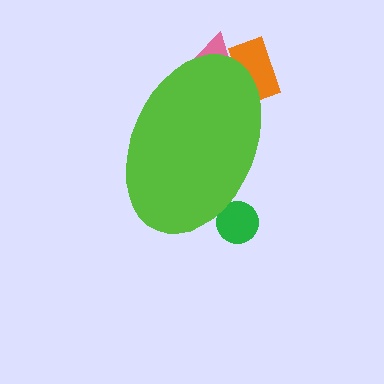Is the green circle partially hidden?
Yes, the green circle is partially hidden behind the lime ellipse.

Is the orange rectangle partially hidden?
Yes, the orange rectangle is partially hidden behind the lime ellipse.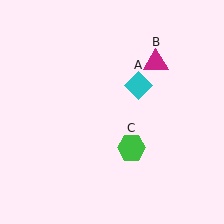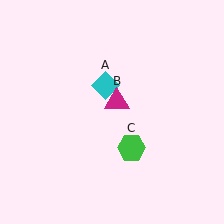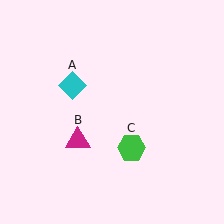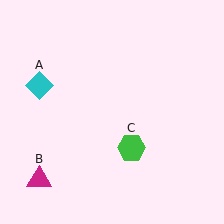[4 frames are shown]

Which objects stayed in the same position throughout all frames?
Green hexagon (object C) remained stationary.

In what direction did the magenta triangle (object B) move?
The magenta triangle (object B) moved down and to the left.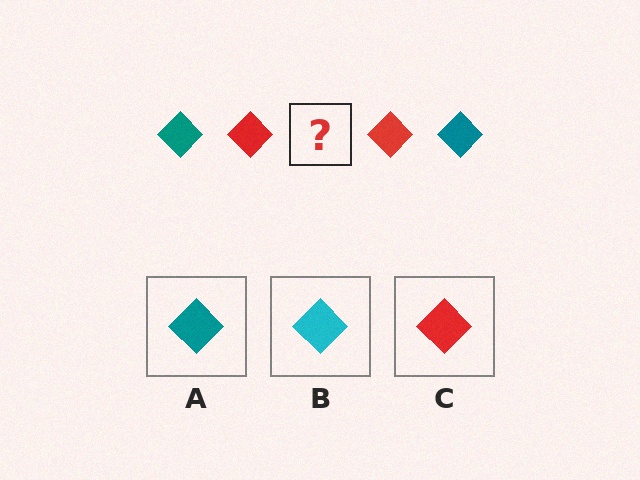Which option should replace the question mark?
Option A.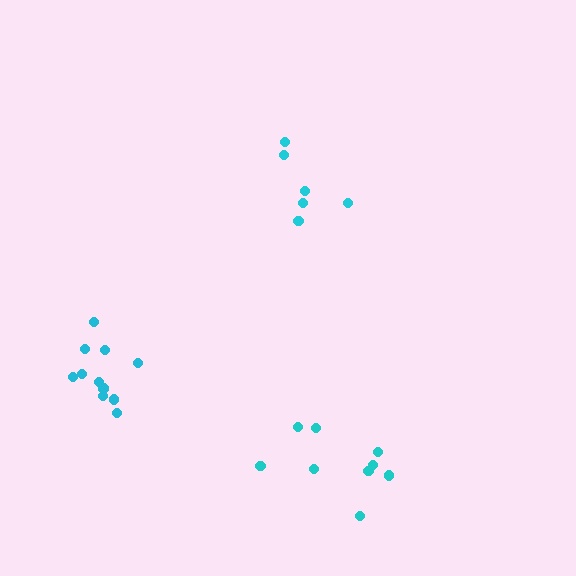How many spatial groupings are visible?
There are 3 spatial groupings.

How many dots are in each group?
Group 1: 9 dots, Group 2: 6 dots, Group 3: 11 dots (26 total).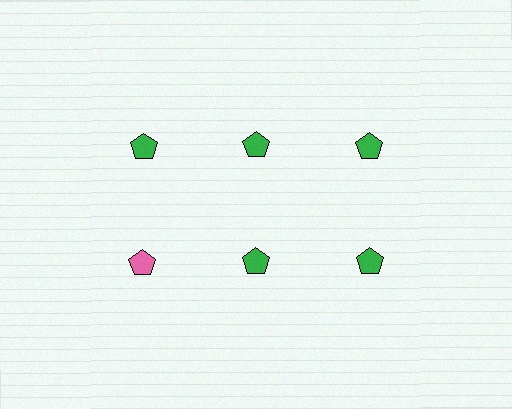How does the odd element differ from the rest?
It has a different color: pink instead of green.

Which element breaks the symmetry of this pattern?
The pink pentagon in the second row, leftmost column breaks the symmetry. All other shapes are green pentagons.